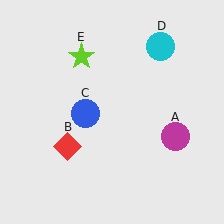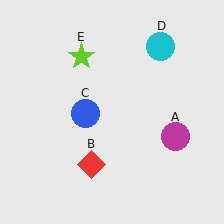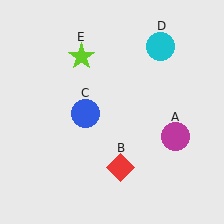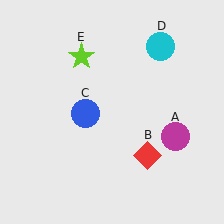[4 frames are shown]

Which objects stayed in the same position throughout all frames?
Magenta circle (object A) and blue circle (object C) and cyan circle (object D) and lime star (object E) remained stationary.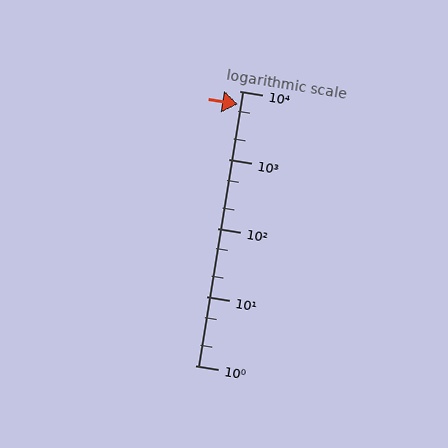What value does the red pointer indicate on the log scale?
The pointer indicates approximately 6300.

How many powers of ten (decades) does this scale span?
The scale spans 4 decades, from 1 to 10000.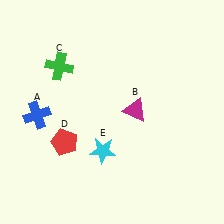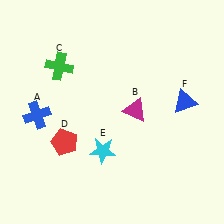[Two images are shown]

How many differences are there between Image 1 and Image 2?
There is 1 difference between the two images.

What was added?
A blue triangle (F) was added in Image 2.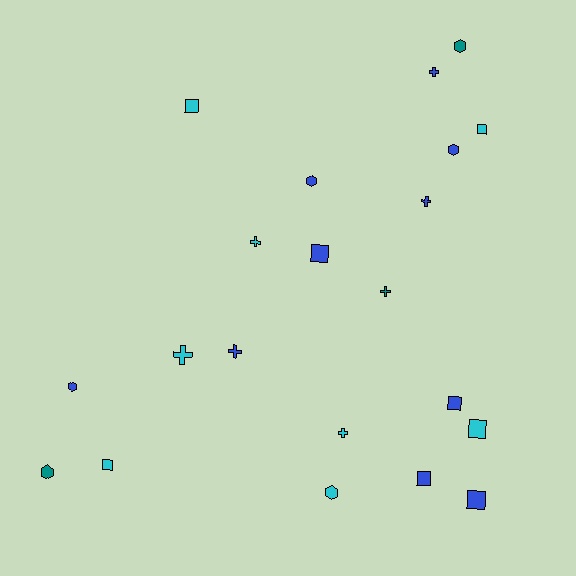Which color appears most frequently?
Blue, with 10 objects.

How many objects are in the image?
There are 21 objects.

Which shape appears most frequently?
Square, with 8 objects.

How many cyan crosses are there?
There are 3 cyan crosses.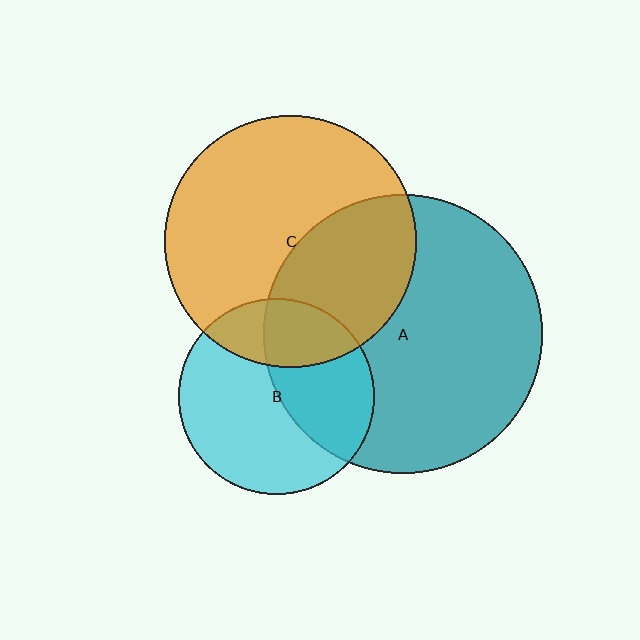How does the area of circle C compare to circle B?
Approximately 1.7 times.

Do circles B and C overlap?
Yes.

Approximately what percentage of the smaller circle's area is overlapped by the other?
Approximately 25%.